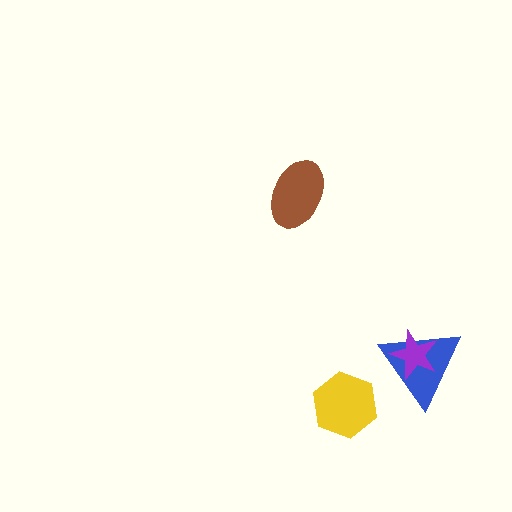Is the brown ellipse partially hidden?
No, no other shape covers it.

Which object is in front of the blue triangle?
The purple star is in front of the blue triangle.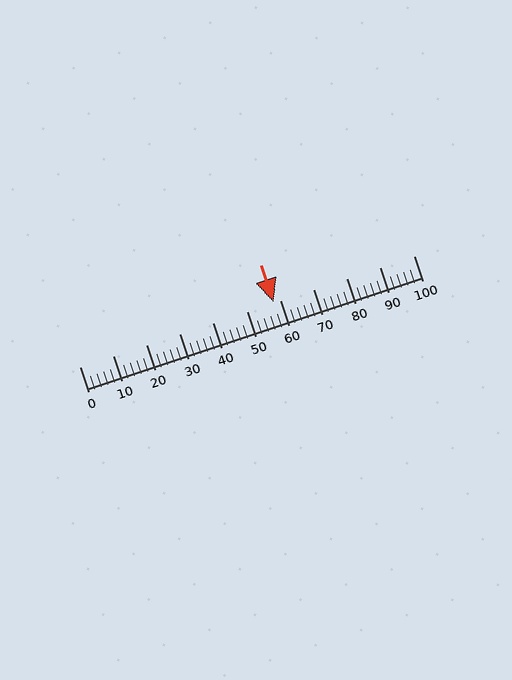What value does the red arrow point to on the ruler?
The red arrow points to approximately 58.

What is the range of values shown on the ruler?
The ruler shows values from 0 to 100.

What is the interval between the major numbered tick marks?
The major tick marks are spaced 10 units apart.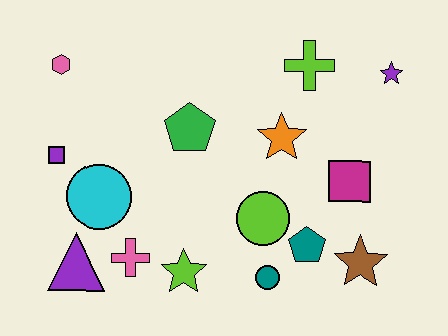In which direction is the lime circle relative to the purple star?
The lime circle is below the purple star.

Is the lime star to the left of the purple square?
No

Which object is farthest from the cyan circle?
The purple star is farthest from the cyan circle.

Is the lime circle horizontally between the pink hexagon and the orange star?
Yes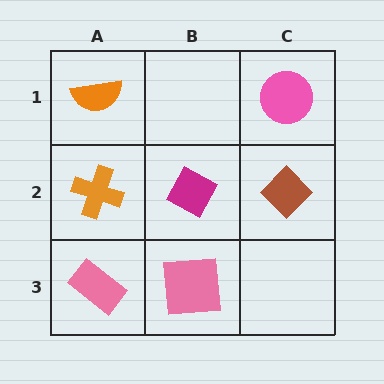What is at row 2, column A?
An orange cross.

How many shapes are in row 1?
2 shapes.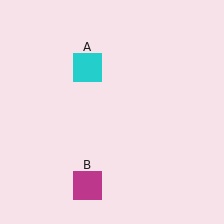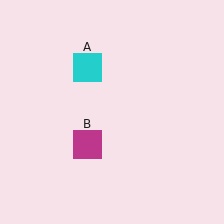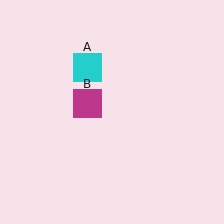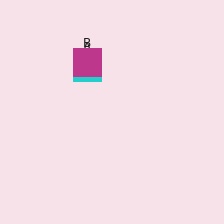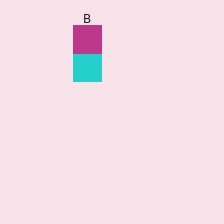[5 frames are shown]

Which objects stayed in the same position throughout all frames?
Cyan square (object A) remained stationary.